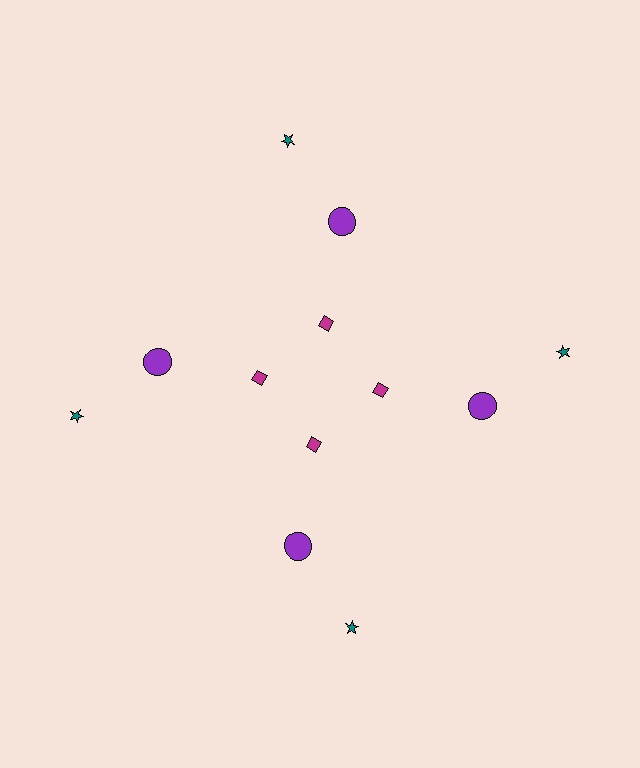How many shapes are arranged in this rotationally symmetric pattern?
There are 12 shapes, arranged in 4 groups of 3.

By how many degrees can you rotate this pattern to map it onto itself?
The pattern maps onto itself every 90 degrees of rotation.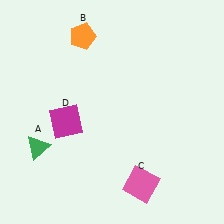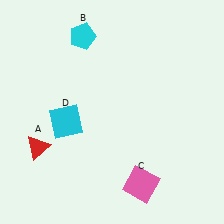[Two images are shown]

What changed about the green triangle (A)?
In Image 1, A is green. In Image 2, it changed to red.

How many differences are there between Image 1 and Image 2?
There are 3 differences between the two images.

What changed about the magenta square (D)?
In Image 1, D is magenta. In Image 2, it changed to cyan.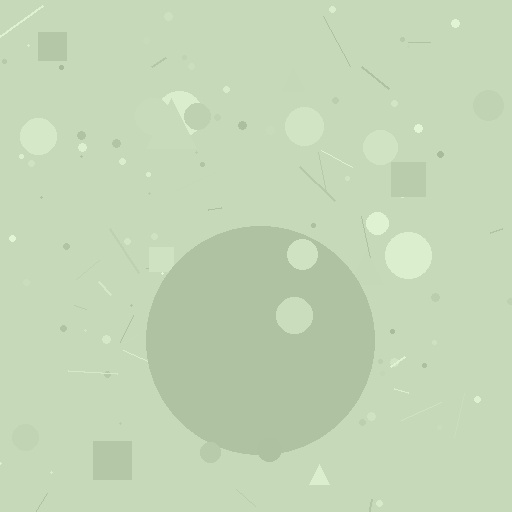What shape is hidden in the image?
A circle is hidden in the image.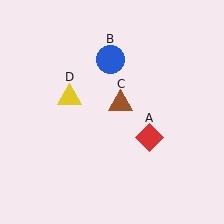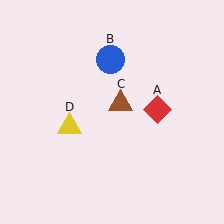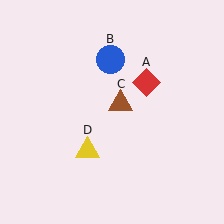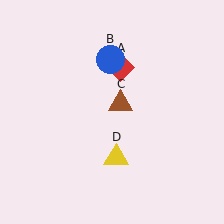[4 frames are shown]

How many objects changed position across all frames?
2 objects changed position: red diamond (object A), yellow triangle (object D).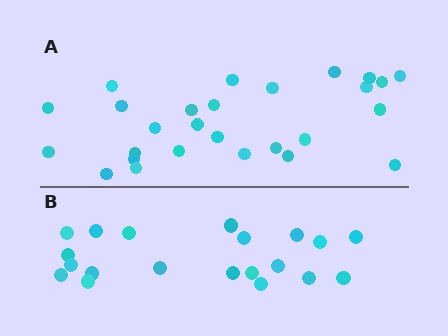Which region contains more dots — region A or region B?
Region A (the top region) has more dots.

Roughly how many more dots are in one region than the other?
Region A has roughly 8 or so more dots than region B.